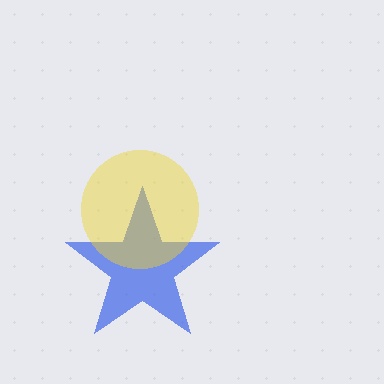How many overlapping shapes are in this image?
There are 2 overlapping shapes in the image.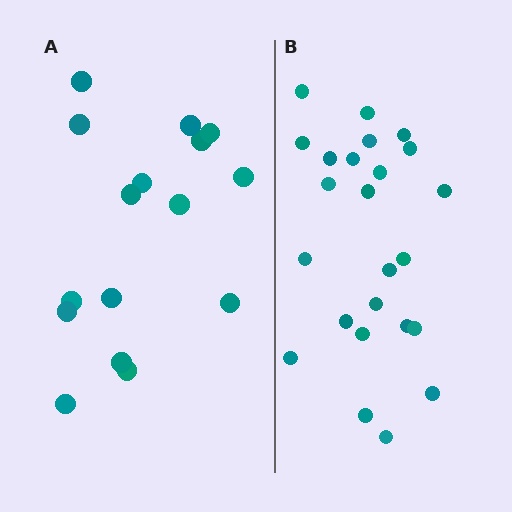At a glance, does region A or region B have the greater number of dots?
Region B (the right region) has more dots.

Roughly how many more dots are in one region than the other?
Region B has roughly 8 or so more dots than region A.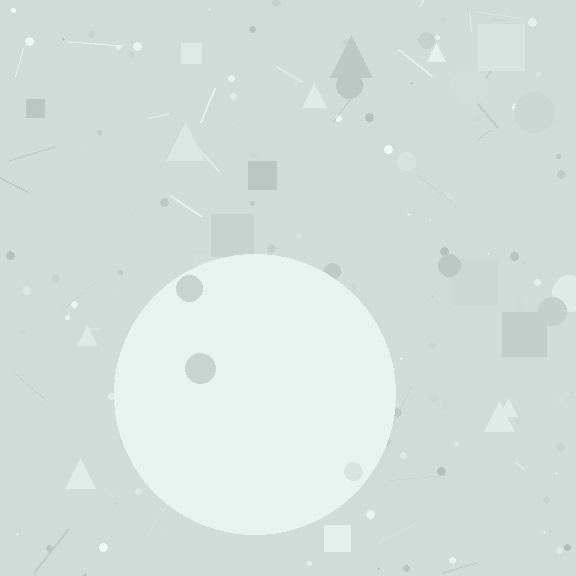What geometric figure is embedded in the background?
A circle is embedded in the background.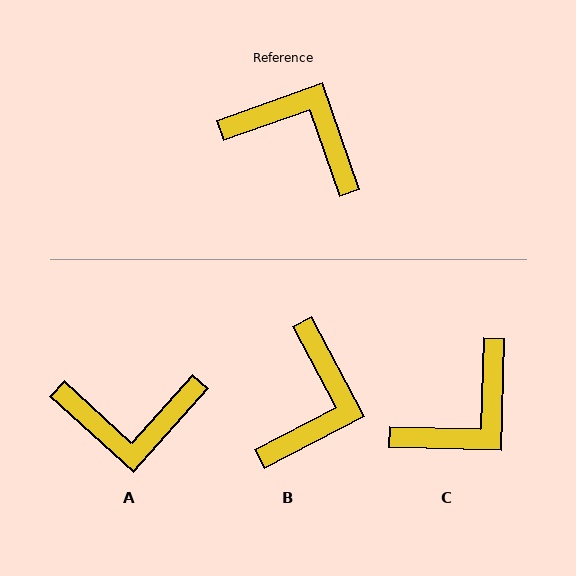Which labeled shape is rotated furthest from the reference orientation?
A, about 151 degrees away.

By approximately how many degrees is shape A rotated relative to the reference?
Approximately 151 degrees clockwise.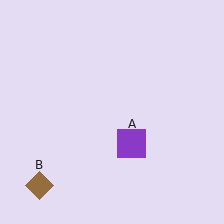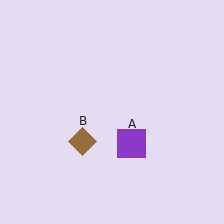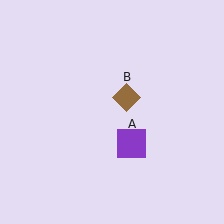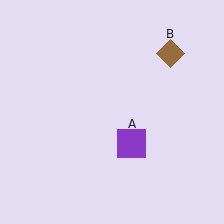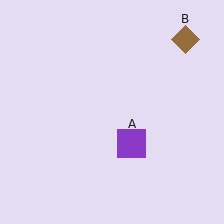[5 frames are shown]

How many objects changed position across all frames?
1 object changed position: brown diamond (object B).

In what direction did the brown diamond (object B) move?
The brown diamond (object B) moved up and to the right.